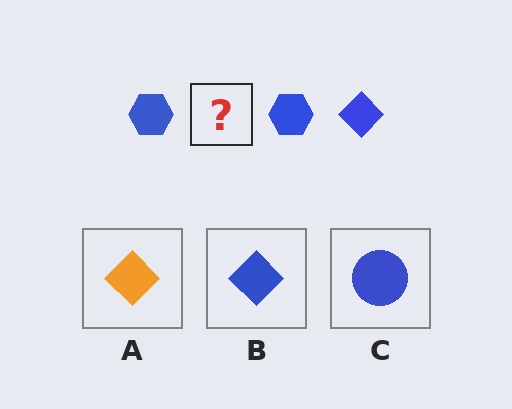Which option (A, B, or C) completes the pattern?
B.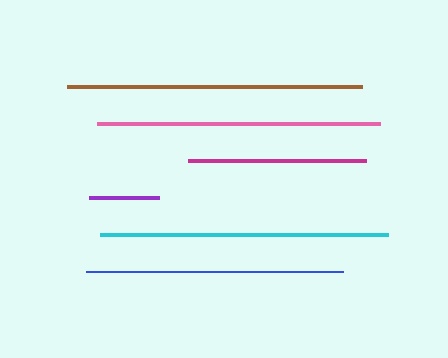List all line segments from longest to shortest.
From longest to shortest: brown, cyan, pink, blue, magenta, purple.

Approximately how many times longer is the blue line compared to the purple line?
The blue line is approximately 3.7 times the length of the purple line.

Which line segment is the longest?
The brown line is the longest at approximately 294 pixels.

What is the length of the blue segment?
The blue segment is approximately 257 pixels long.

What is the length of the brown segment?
The brown segment is approximately 294 pixels long.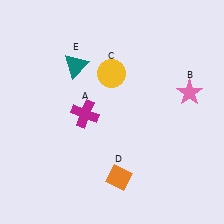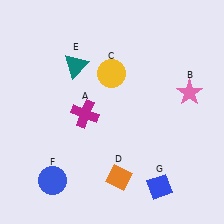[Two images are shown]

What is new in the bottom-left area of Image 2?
A blue circle (F) was added in the bottom-left area of Image 2.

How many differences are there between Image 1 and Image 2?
There are 2 differences between the two images.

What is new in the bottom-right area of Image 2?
A blue diamond (G) was added in the bottom-right area of Image 2.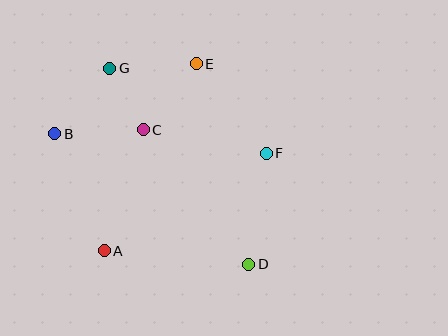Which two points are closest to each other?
Points C and G are closest to each other.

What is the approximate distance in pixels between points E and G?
The distance between E and G is approximately 87 pixels.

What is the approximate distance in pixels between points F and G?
The distance between F and G is approximately 178 pixels.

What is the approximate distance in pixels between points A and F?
The distance between A and F is approximately 189 pixels.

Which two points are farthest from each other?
Points D and G are farthest from each other.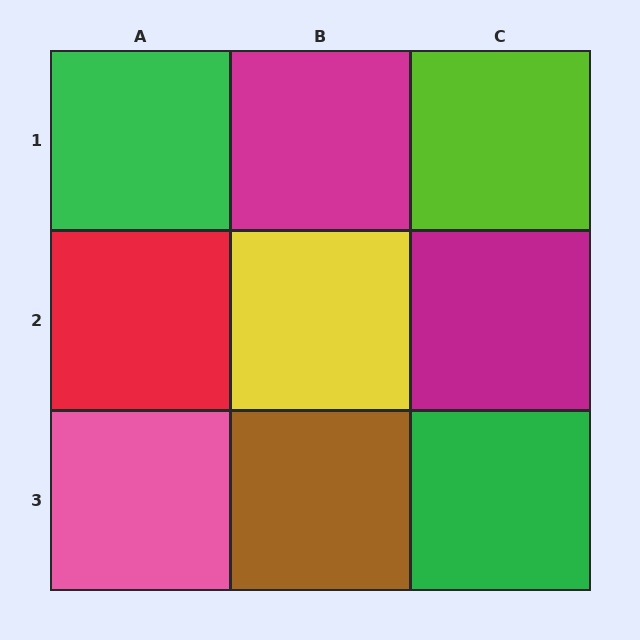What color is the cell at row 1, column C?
Lime.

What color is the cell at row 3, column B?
Brown.